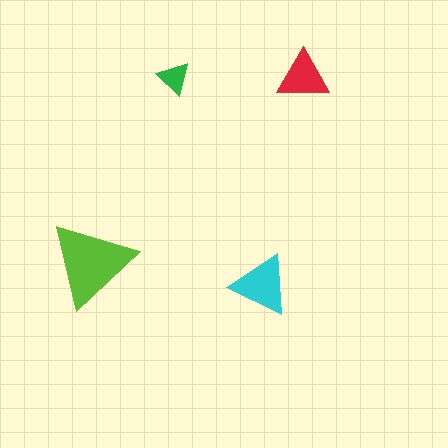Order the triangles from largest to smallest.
the lime one, the cyan one, the red one, the green one.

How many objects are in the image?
There are 4 objects in the image.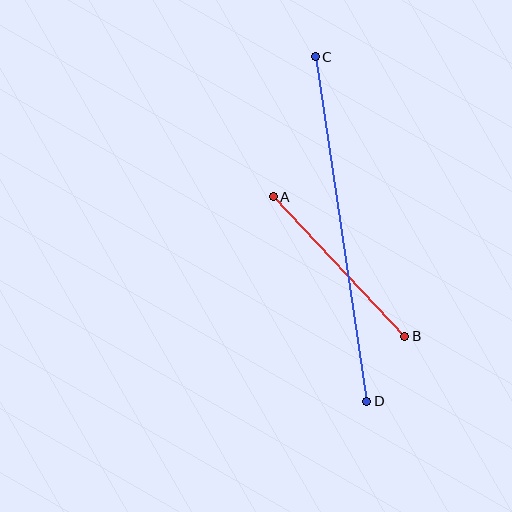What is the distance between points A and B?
The distance is approximately 191 pixels.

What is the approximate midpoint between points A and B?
The midpoint is at approximately (339, 266) pixels.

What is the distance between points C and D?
The distance is approximately 348 pixels.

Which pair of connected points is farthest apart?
Points C and D are farthest apart.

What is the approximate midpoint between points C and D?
The midpoint is at approximately (341, 229) pixels.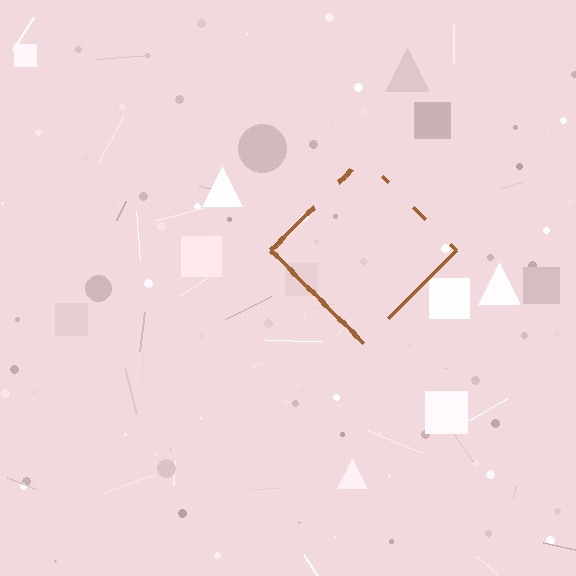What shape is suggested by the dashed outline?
The dashed outline suggests a diamond.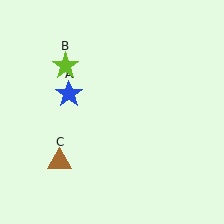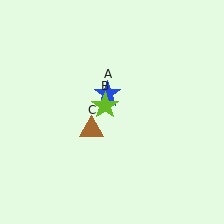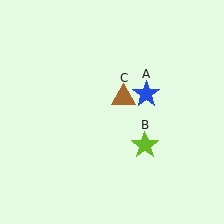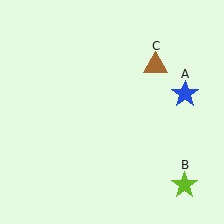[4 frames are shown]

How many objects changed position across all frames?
3 objects changed position: blue star (object A), lime star (object B), brown triangle (object C).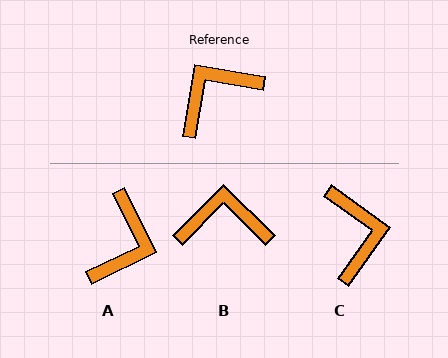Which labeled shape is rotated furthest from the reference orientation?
A, about 144 degrees away.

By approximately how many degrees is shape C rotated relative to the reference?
Approximately 116 degrees clockwise.